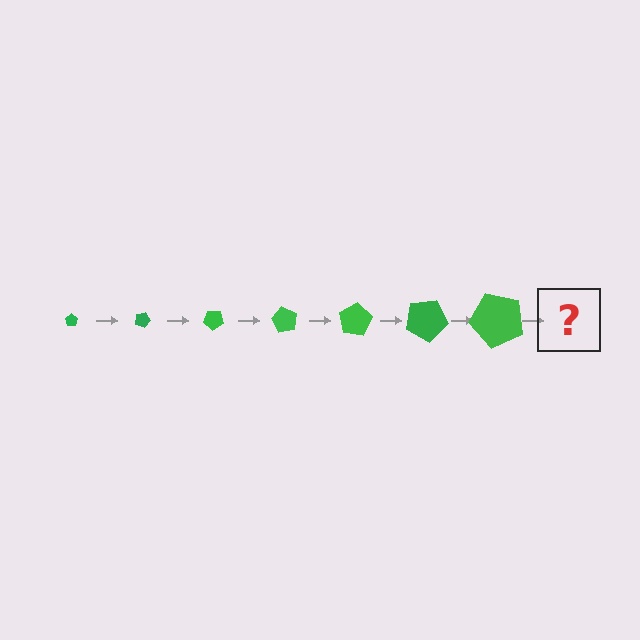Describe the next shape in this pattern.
It should be a pentagon, larger than the previous one and rotated 140 degrees from the start.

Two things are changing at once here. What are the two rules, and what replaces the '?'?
The two rules are that the pentagon grows larger each step and it rotates 20 degrees each step. The '?' should be a pentagon, larger than the previous one and rotated 140 degrees from the start.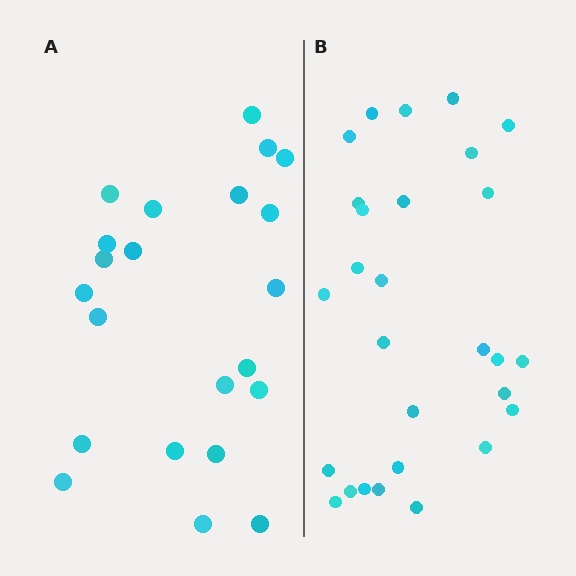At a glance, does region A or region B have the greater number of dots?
Region B (the right region) has more dots.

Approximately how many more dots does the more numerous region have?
Region B has about 6 more dots than region A.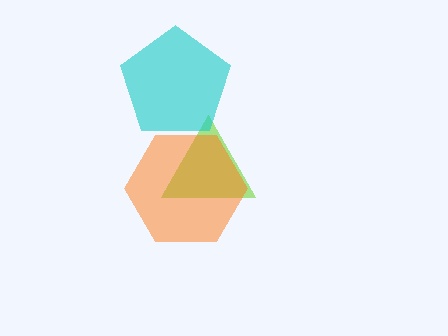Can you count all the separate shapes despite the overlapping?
Yes, there are 3 separate shapes.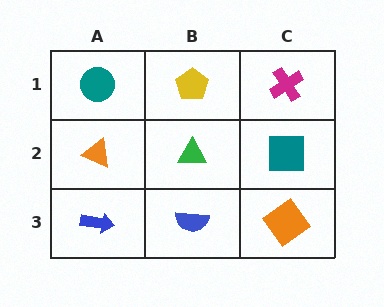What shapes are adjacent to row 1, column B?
A green triangle (row 2, column B), a teal circle (row 1, column A), a magenta cross (row 1, column C).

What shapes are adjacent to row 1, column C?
A teal square (row 2, column C), a yellow pentagon (row 1, column B).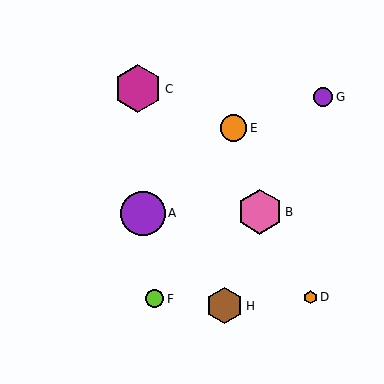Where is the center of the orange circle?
The center of the orange circle is at (233, 128).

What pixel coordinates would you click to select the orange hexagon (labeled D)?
Click at (310, 297) to select the orange hexagon D.